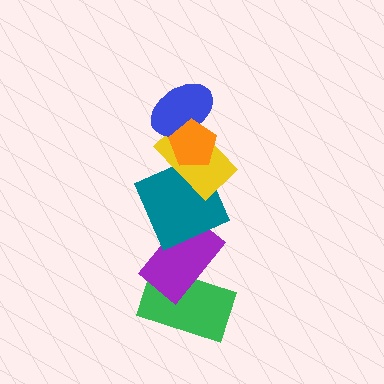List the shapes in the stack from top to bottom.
From top to bottom: the orange pentagon, the blue ellipse, the yellow rectangle, the teal square, the purple rectangle, the green rectangle.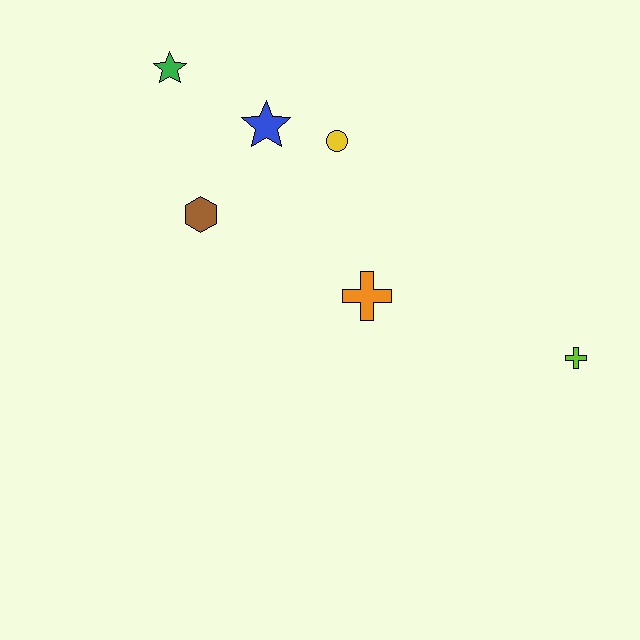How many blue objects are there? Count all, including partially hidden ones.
There is 1 blue object.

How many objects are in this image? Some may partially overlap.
There are 6 objects.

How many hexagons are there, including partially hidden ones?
There is 1 hexagon.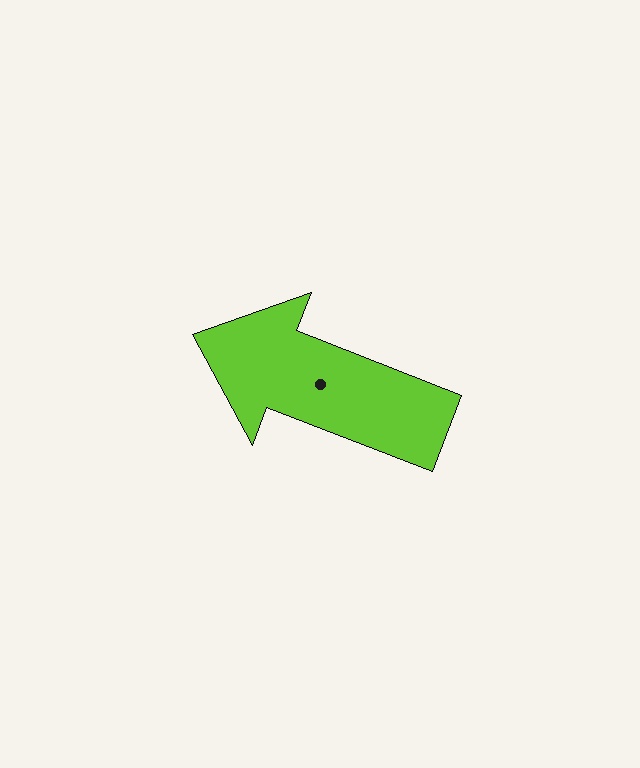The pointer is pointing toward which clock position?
Roughly 10 o'clock.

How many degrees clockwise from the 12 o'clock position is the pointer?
Approximately 291 degrees.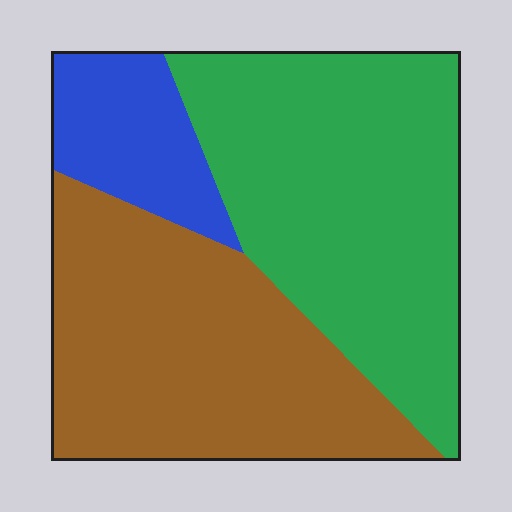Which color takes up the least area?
Blue, at roughly 15%.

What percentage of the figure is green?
Green covers 45% of the figure.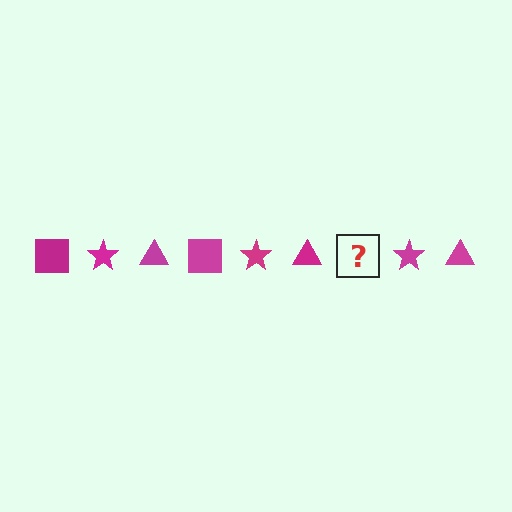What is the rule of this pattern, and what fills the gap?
The rule is that the pattern cycles through square, star, triangle shapes in magenta. The gap should be filled with a magenta square.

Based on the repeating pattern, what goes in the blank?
The blank should be a magenta square.